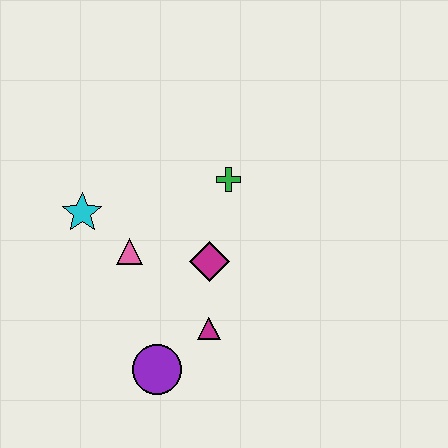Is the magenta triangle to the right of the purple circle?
Yes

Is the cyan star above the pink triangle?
Yes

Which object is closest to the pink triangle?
The cyan star is closest to the pink triangle.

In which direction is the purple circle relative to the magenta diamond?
The purple circle is below the magenta diamond.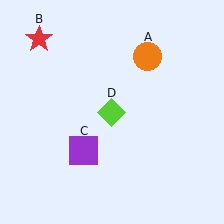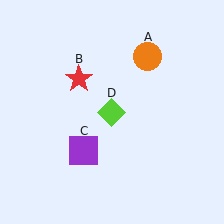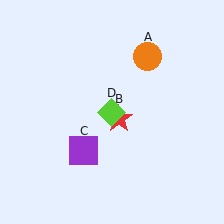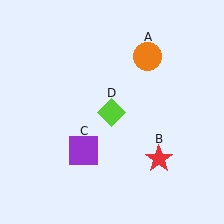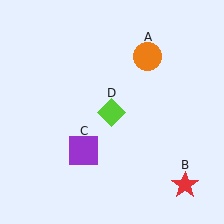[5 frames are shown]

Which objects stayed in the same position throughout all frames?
Orange circle (object A) and purple square (object C) and lime diamond (object D) remained stationary.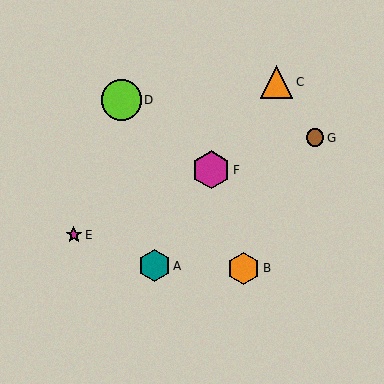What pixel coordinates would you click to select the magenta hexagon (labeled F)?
Click at (211, 170) to select the magenta hexagon F.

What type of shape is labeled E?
Shape E is a magenta star.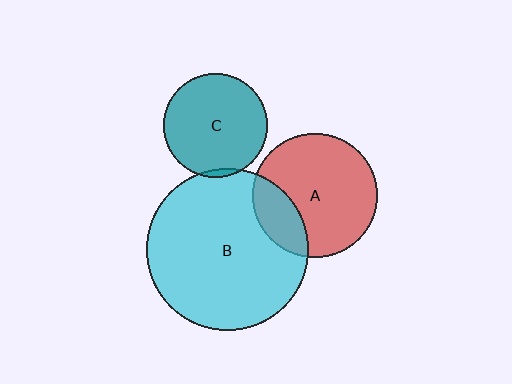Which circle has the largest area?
Circle B (cyan).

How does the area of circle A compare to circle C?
Approximately 1.4 times.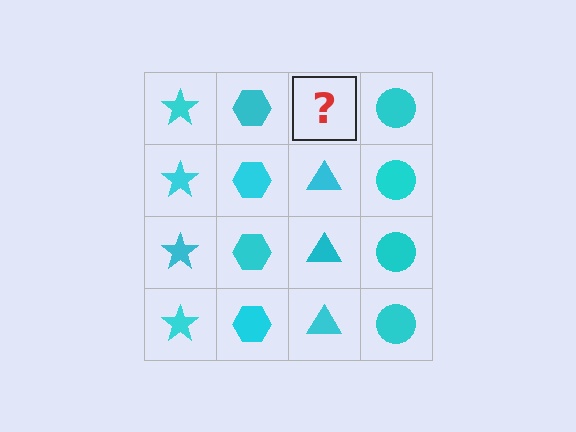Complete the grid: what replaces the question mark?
The question mark should be replaced with a cyan triangle.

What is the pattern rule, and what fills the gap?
The rule is that each column has a consistent shape. The gap should be filled with a cyan triangle.